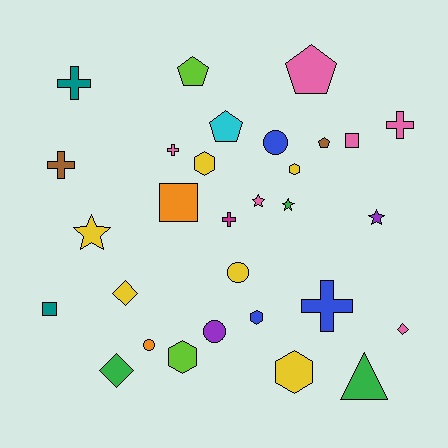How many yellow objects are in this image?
There are 6 yellow objects.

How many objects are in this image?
There are 30 objects.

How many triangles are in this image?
There is 1 triangle.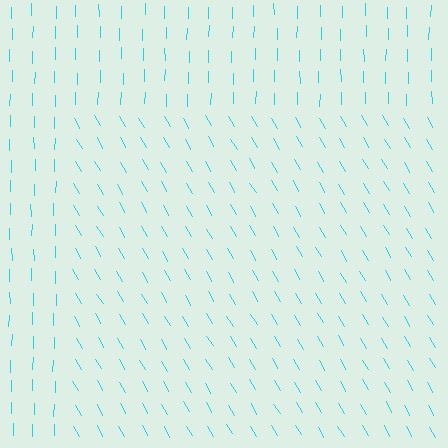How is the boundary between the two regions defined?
The boundary is defined purely by a change in line orientation (approximately 31 degrees difference). All lines are the same color and thickness.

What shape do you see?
I see a rectangle.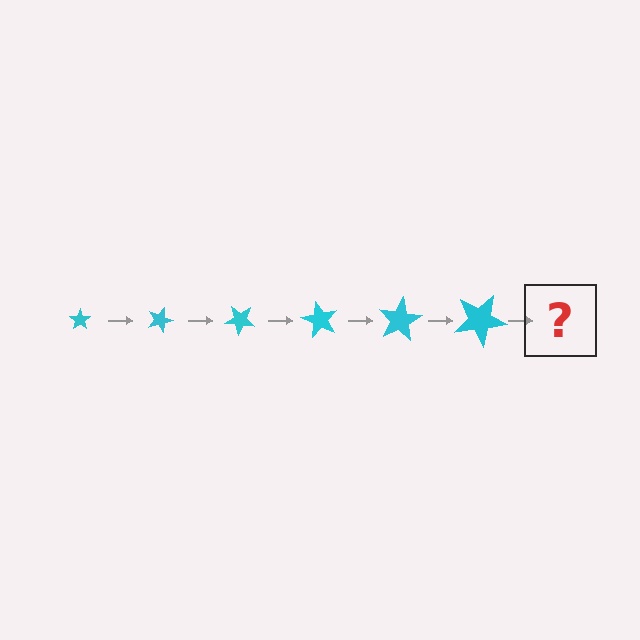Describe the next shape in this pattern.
It should be a star, larger than the previous one and rotated 120 degrees from the start.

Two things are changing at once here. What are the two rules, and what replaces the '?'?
The two rules are that the star grows larger each step and it rotates 20 degrees each step. The '?' should be a star, larger than the previous one and rotated 120 degrees from the start.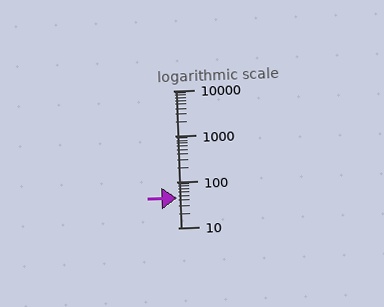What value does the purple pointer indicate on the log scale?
The pointer indicates approximately 45.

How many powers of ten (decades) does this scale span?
The scale spans 3 decades, from 10 to 10000.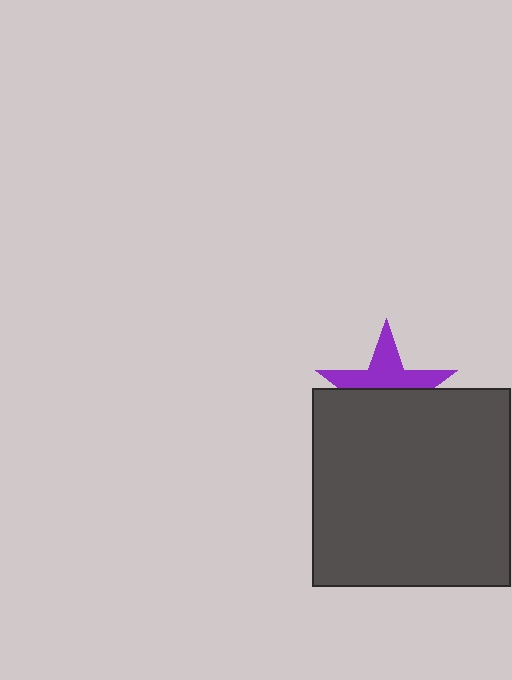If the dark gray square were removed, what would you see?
You would see the complete purple star.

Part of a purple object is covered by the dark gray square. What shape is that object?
It is a star.